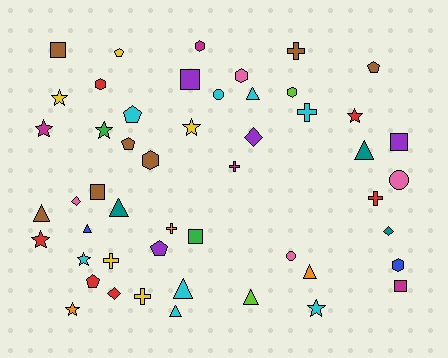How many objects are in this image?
There are 50 objects.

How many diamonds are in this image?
There are 4 diamonds.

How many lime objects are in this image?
There are 2 lime objects.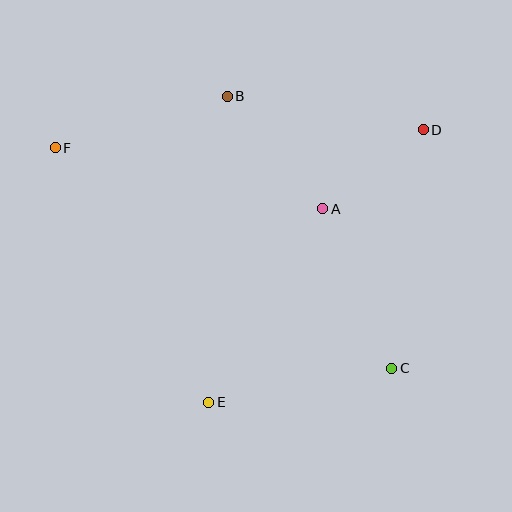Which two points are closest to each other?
Points A and D are closest to each other.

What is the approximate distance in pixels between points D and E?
The distance between D and E is approximately 347 pixels.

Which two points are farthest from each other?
Points C and F are farthest from each other.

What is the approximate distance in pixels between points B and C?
The distance between B and C is approximately 318 pixels.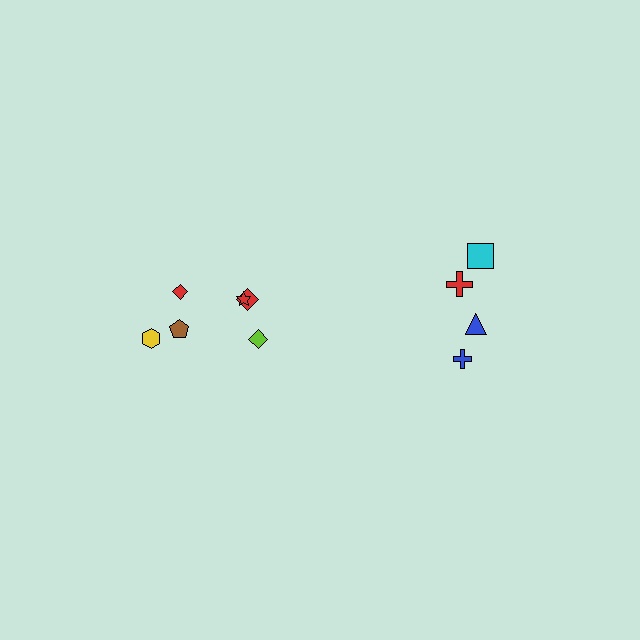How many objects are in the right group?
There are 4 objects.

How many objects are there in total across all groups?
There are 10 objects.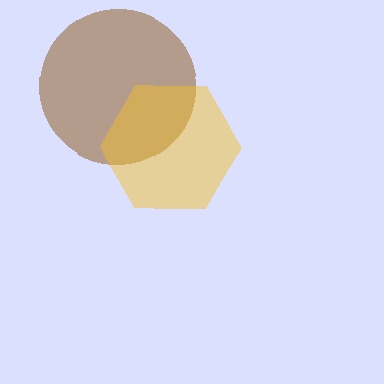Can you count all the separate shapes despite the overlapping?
Yes, there are 2 separate shapes.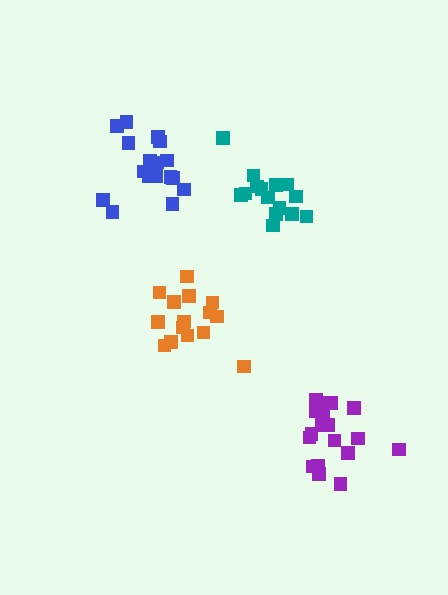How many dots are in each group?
Group 1: 20 dots, Group 2: 18 dots, Group 3: 15 dots, Group 4: 15 dots (68 total).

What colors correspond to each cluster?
The clusters are colored: purple, blue, teal, orange.